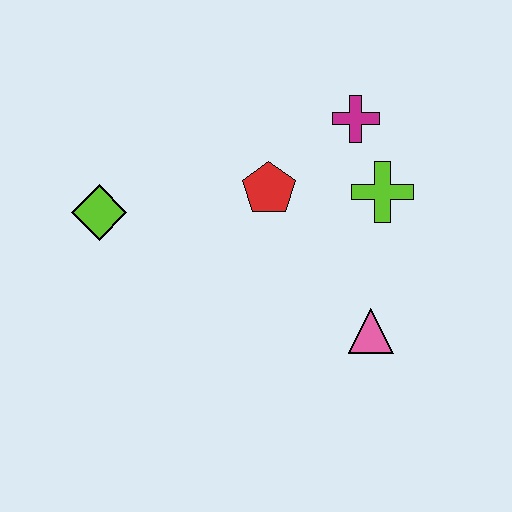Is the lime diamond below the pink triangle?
No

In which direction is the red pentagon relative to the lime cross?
The red pentagon is to the left of the lime cross.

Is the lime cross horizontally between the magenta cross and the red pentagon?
No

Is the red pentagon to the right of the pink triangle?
No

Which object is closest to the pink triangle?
The lime cross is closest to the pink triangle.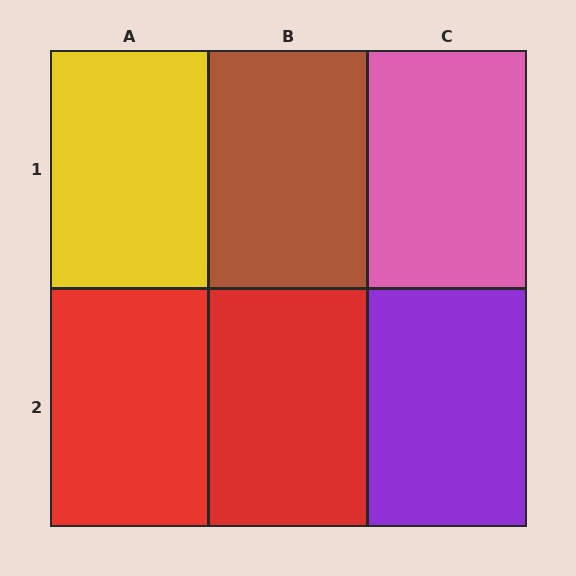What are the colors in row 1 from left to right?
Yellow, brown, pink.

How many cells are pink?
1 cell is pink.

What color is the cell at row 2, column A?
Red.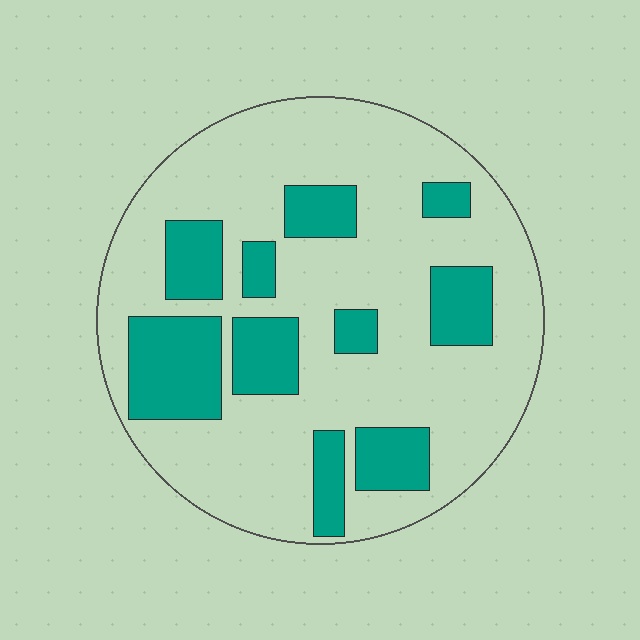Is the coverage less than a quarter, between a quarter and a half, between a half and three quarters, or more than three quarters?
Between a quarter and a half.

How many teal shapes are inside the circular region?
10.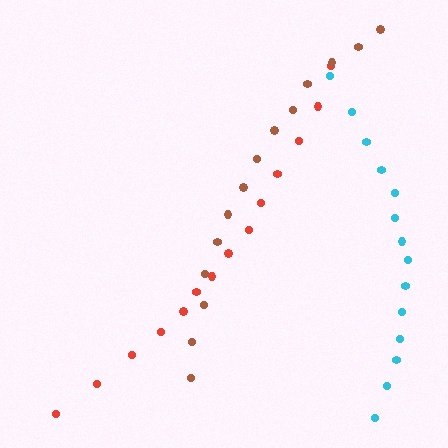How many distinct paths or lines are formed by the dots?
There are 3 distinct paths.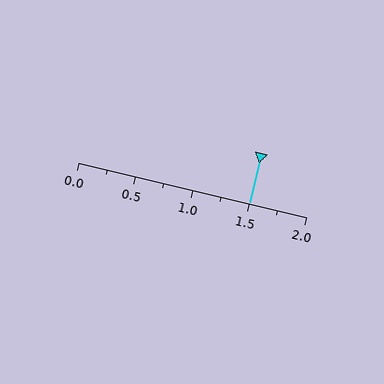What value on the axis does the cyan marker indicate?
The marker indicates approximately 1.5.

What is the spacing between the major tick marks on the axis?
The major ticks are spaced 0.5 apart.